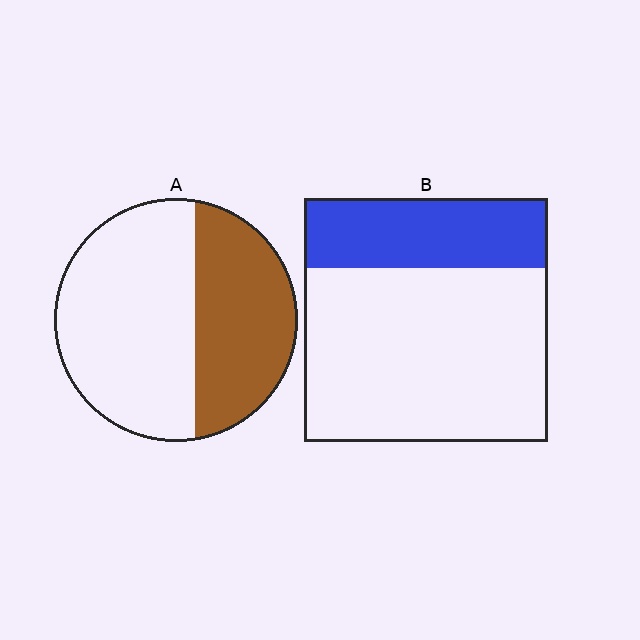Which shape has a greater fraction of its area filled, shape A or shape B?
Shape A.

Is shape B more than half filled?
No.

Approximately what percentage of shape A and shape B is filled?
A is approximately 40% and B is approximately 30%.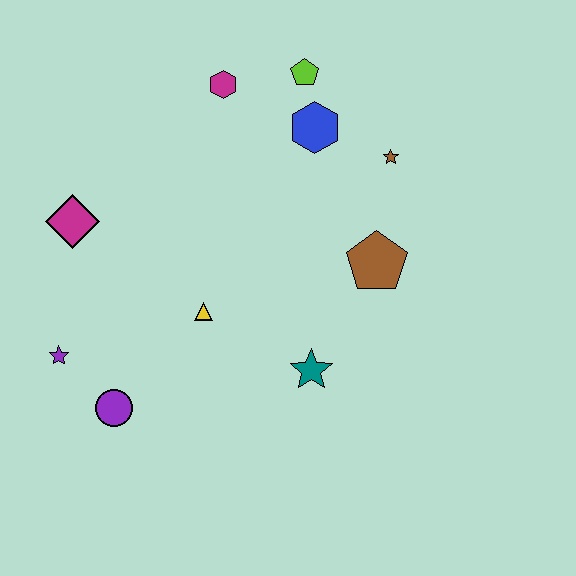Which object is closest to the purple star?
The purple circle is closest to the purple star.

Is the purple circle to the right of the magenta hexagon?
No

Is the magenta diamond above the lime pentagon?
No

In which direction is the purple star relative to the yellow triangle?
The purple star is to the left of the yellow triangle.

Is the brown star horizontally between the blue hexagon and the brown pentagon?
No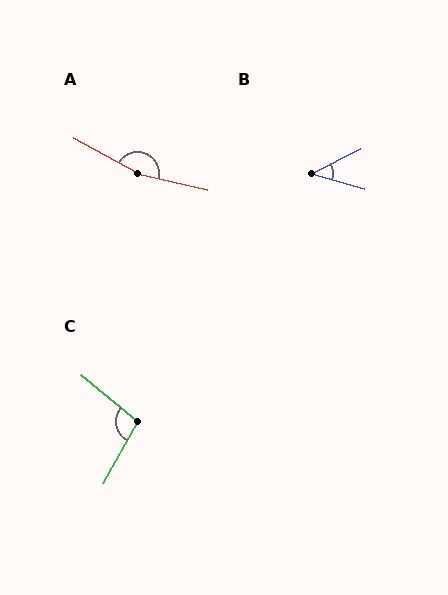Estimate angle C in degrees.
Approximately 101 degrees.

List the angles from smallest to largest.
B (43°), C (101°), A (163°).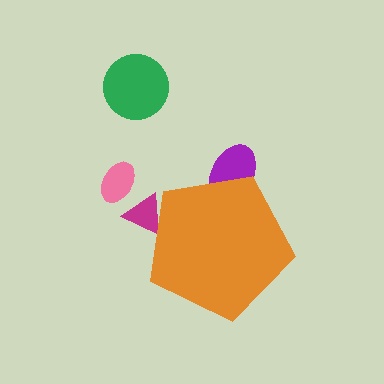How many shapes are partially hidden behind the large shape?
2 shapes are partially hidden.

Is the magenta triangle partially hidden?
Yes, the magenta triangle is partially hidden behind the orange pentagon.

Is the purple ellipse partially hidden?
Yes, the purple ellipse is partially hidden behind the orange pentagon.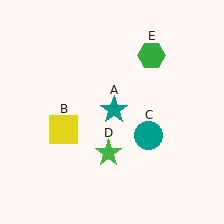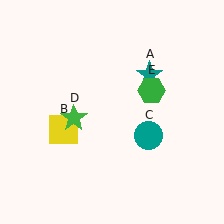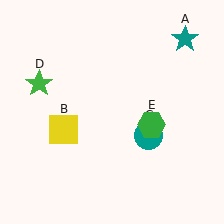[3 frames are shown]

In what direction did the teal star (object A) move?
The teal star (object A) moved up and to the right.